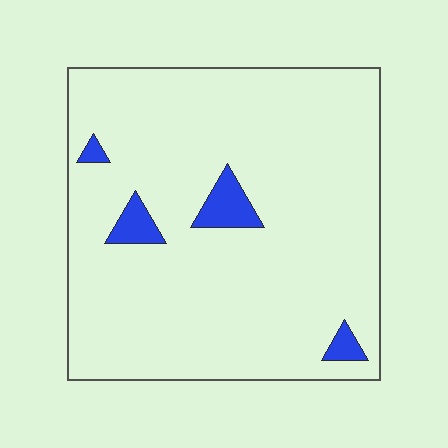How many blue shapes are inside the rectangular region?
4.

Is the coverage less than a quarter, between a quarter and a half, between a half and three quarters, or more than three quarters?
Less than a quarter.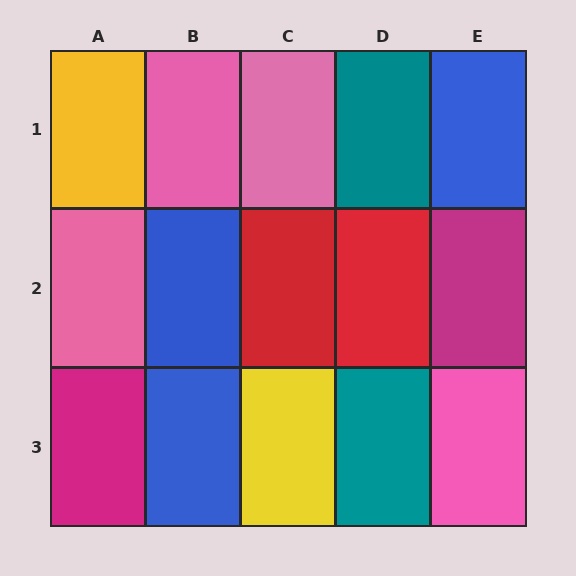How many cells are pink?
4 cells are pink.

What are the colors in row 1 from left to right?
Yellow, pink, pink, teal, blue.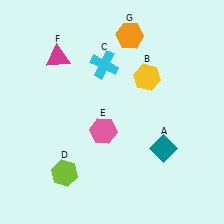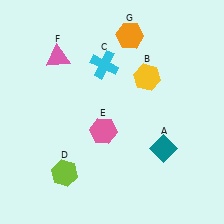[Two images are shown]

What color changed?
The triangle (F) changed from magenta in Image 1 to pink in Image 2.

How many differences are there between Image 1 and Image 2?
There is 1 difference between the two images.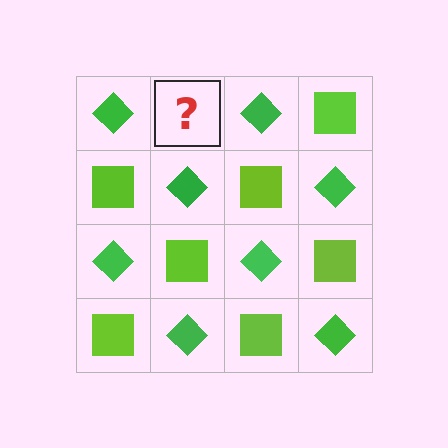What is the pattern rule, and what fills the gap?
The rule is that it alternates green diamond and lime square in a checkerboard pattern. The gap should be filled with a lime square.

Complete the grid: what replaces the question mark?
The question mark should be replaced with a lime square.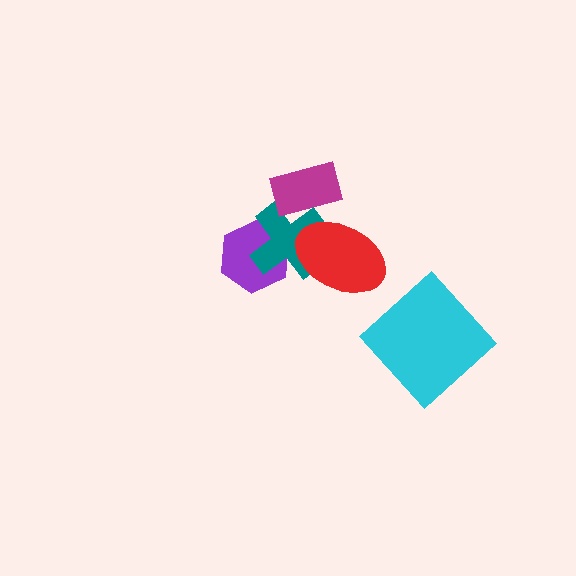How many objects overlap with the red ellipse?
1 object overlaps with the red ellipse.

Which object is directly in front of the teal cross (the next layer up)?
The magenta rectangle is directly in front of the teal cross.